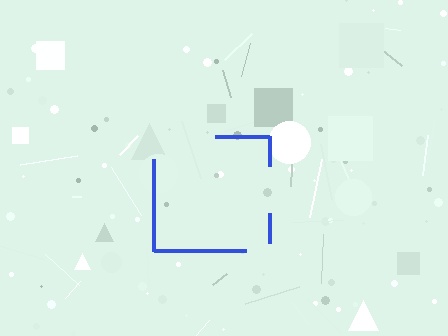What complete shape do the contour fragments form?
The contour fragments form a square.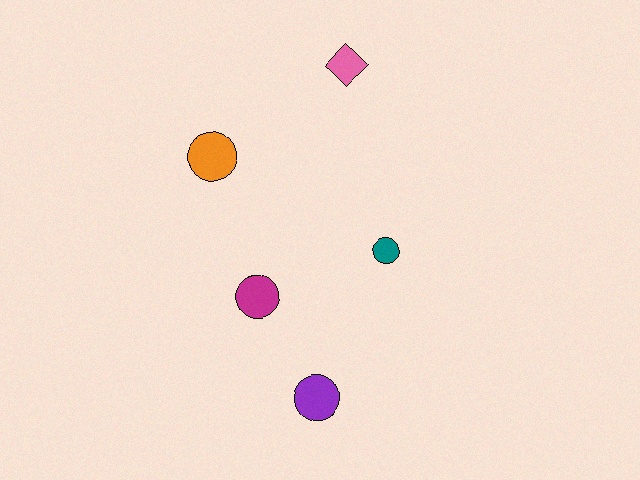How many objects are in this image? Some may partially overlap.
There are 5 objects.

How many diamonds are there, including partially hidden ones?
There is 1 diamond.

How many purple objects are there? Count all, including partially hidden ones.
There is 1 purple object.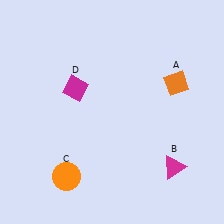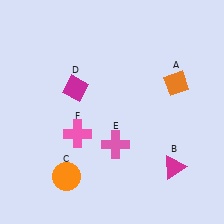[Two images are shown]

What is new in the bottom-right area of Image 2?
A pink cross (E) was added in the bottom-right area of Image 2.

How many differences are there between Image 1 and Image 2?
There are 2 differences between the two images.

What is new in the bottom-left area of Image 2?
A pink cross (F) was added in the bottom-left area of Image 2.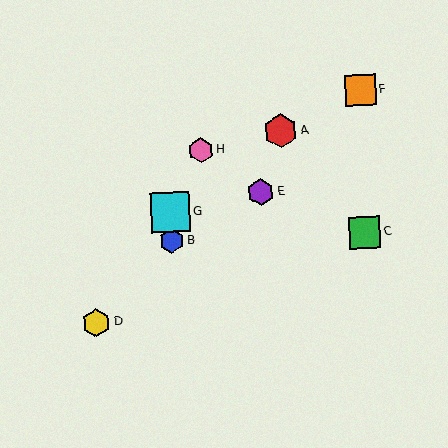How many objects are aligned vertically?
2 objects (B, G) are aligned vertically.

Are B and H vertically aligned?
No, B is at x≈172 and H is at x≈201.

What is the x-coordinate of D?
Object D is at x≈96.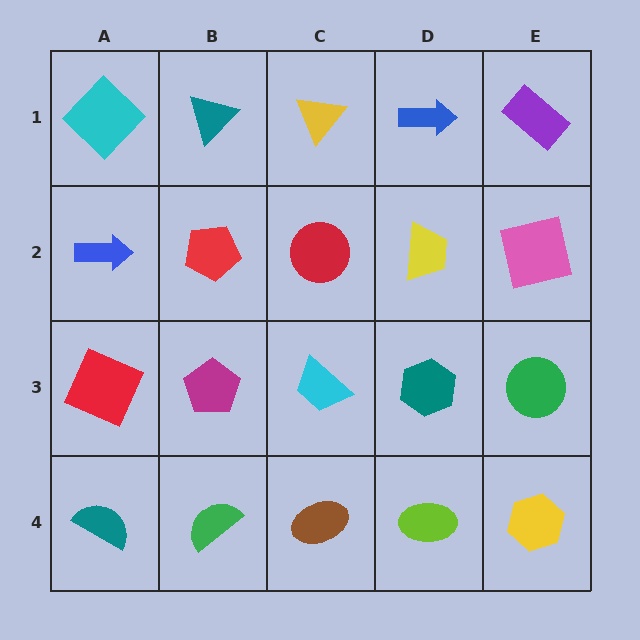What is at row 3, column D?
A teal hexagon.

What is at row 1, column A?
A cyan diamond.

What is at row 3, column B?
A magenta pentagon.